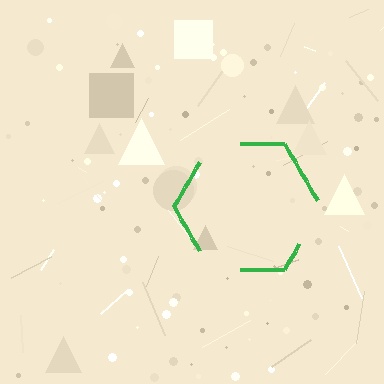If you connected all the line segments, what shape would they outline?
They would outline a hexagon.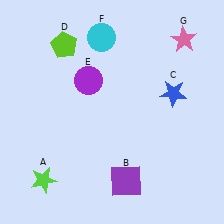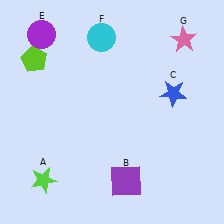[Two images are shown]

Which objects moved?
The objects that moved are: the lime pentagon (D), the purple circle (E).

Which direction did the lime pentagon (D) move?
The lime pentagon (D) moved left.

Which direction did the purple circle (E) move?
The purple circle (E) moved left.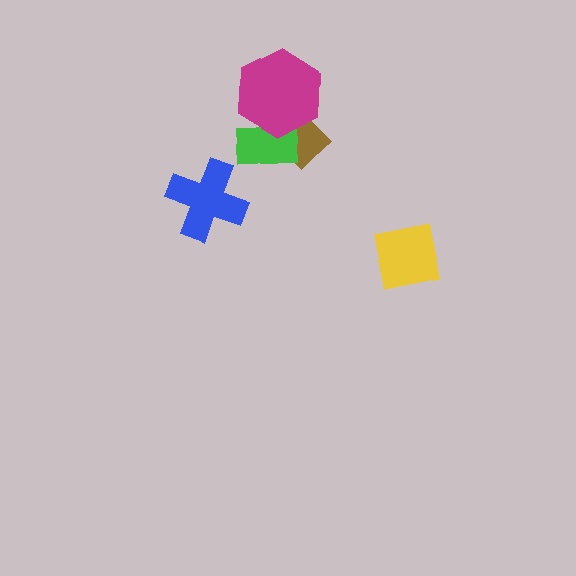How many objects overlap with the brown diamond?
2 objects overlap with the brown diamond.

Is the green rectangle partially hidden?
Yes, it is partially covered by another shape.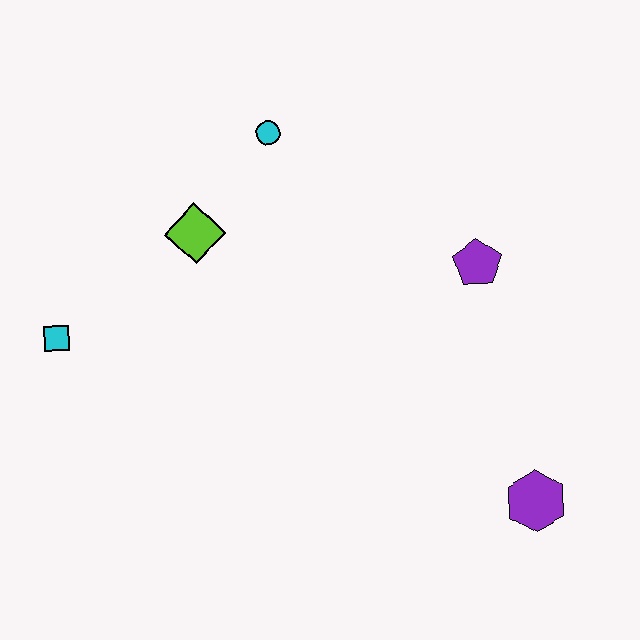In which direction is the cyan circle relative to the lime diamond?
The cyan circle is above the lime diamond.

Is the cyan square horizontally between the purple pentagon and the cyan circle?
No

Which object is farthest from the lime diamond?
The purple hexagon is farthest from the lime diamond.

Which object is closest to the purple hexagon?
The purple pentagon is closest to the purple hexagon.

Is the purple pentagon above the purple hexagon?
Yes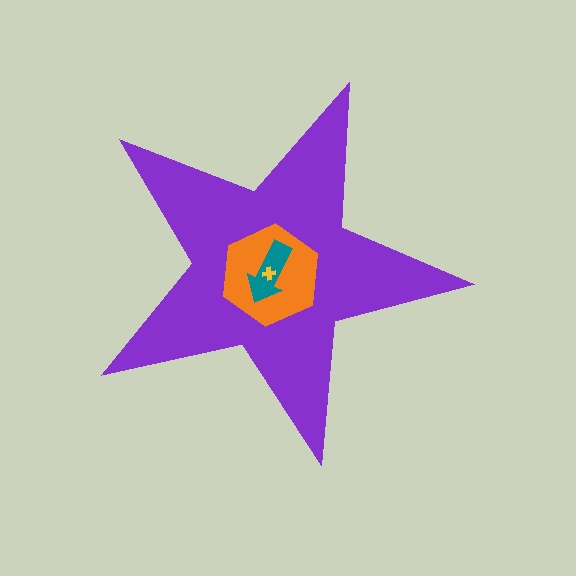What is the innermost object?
The yellow cross.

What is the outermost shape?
The purple star.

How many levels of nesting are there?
4.